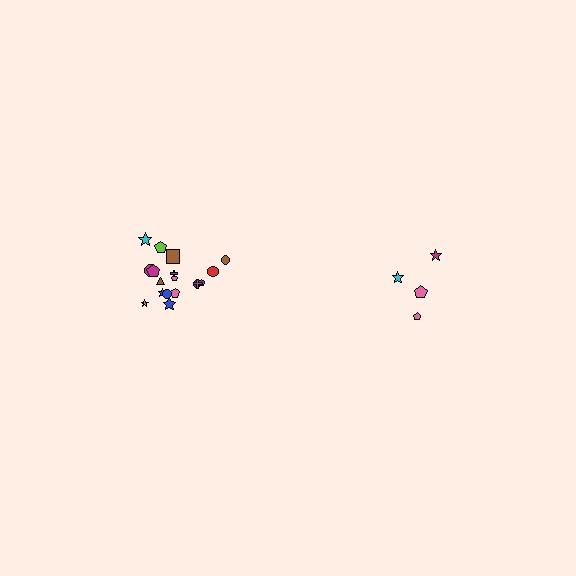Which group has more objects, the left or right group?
The left group.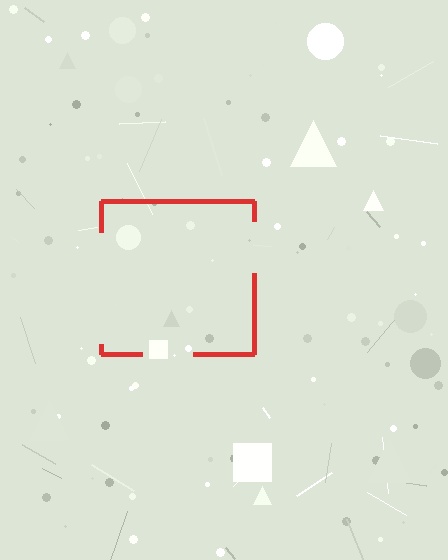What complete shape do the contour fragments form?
The contour fragments form a square.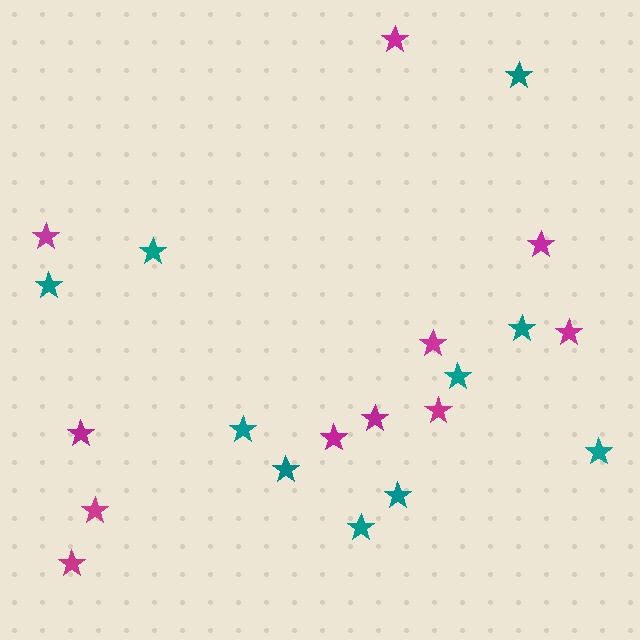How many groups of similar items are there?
There are 2 groups: one group of teal stars (10) and one group of magenta stars (11).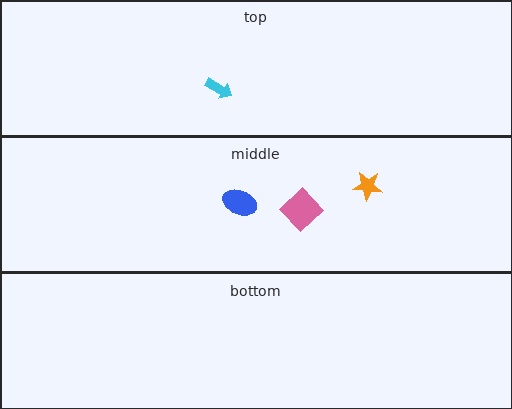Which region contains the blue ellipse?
The middle region.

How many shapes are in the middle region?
3.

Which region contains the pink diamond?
The middle region.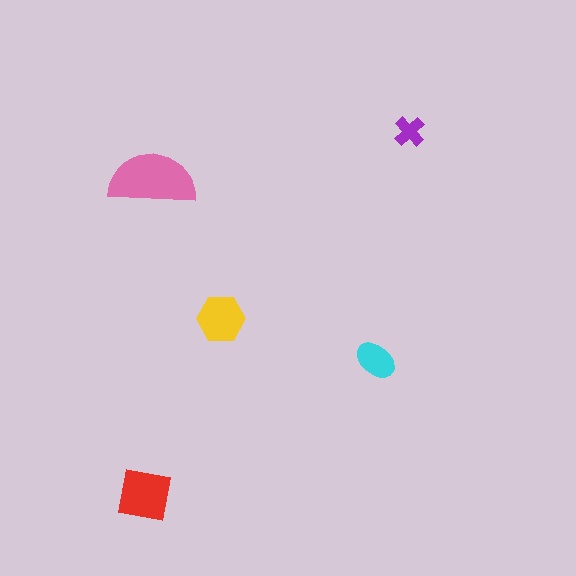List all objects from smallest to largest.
The purple cross, the cyan ellipse, the yellow hexagon, the red square, the pink semicircle.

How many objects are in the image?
There are 5 objects in the image.